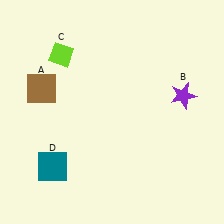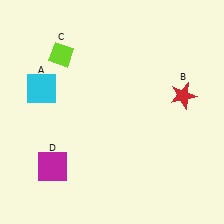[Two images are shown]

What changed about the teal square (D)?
In Image 1, D is teal. In Image 2, it changed to magenta.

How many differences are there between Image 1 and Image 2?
There are 3 differences between the two images.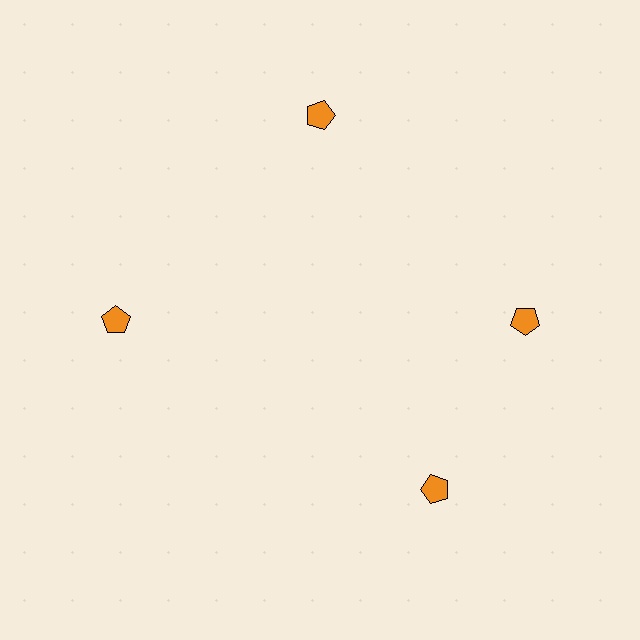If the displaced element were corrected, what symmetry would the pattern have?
It would have 4-fold rotational symmetry — the pattern would map onto itself every 90 degrees.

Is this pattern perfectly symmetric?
No. The 4 orange pentagons are arranged in a ring, but one element near the 6 o'clock position is rotated out of alignment along the ring, breaking the 4-fold rotational symmetry.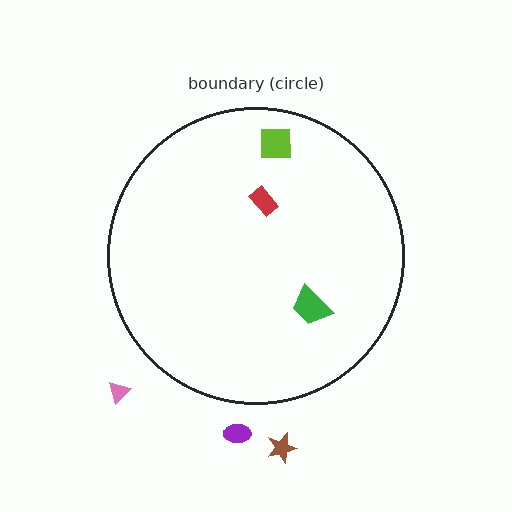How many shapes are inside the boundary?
3 inside, 3 outside.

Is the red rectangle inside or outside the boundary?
Inside.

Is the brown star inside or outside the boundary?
Outside.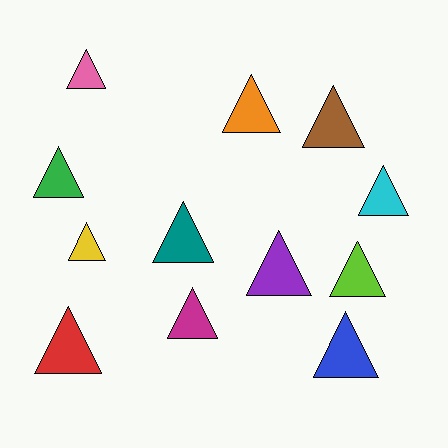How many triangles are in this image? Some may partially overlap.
There are 12 triangles.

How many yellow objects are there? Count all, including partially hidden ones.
There is 1 yellow object.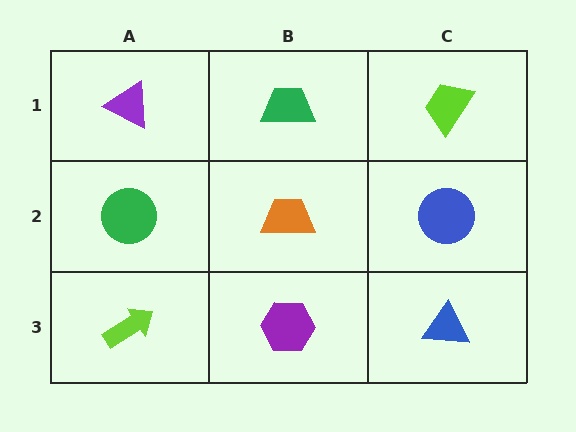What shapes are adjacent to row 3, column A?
A green circle (row 2, column A), a purple hexagon (row 3, column B).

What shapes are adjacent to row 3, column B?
An orange trapezoid (row 2, column B), a lime arrow (row 3, column A), a blue triangle (row 3, column C).